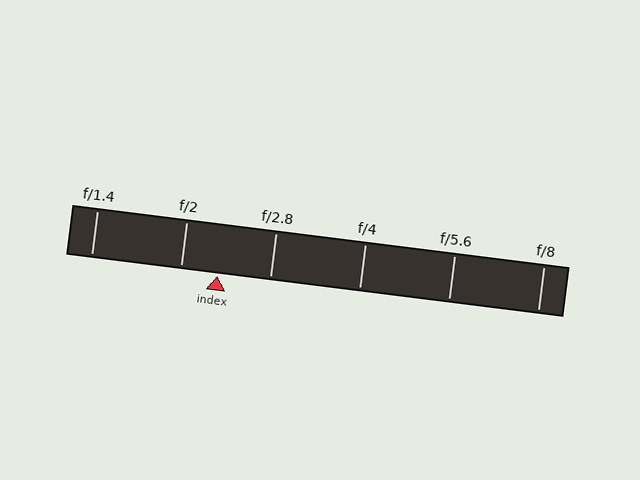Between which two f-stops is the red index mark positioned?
The index mark is between f/2 and f/2.8.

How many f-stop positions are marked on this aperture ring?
There are 6 f-stop positions marked.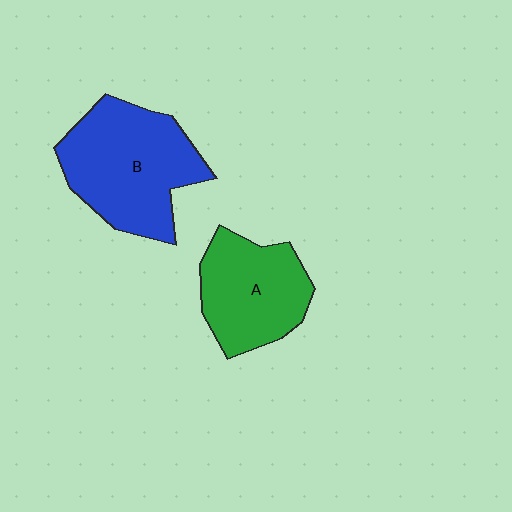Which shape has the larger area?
Shape B (blue).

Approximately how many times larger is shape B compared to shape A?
Approximately 1.3 times.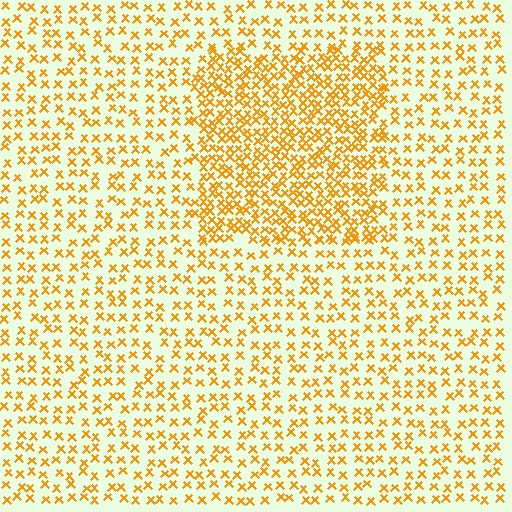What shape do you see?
I see a rectangle.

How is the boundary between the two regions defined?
The boundary is defined by a change in element density (approximately 2.1x ratio). All elements are the same color, size, and shape.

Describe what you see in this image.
The image contains small orange elements arranged at two different densities. A rectangle-shaped region is visible where the elements are more densely packed than the surrounding area.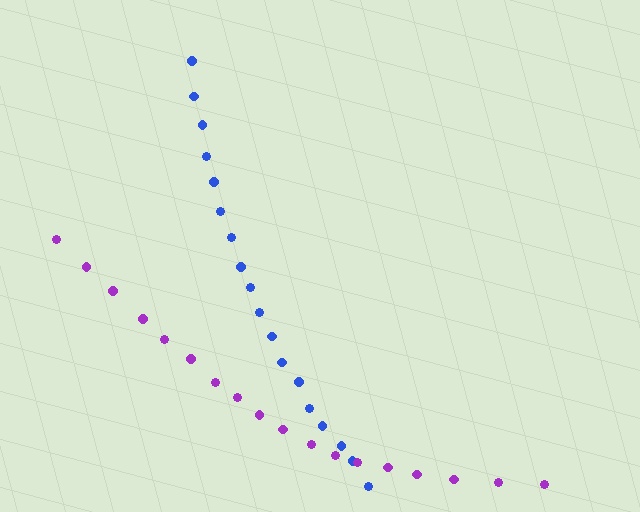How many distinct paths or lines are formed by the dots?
There are 2 distinct paths.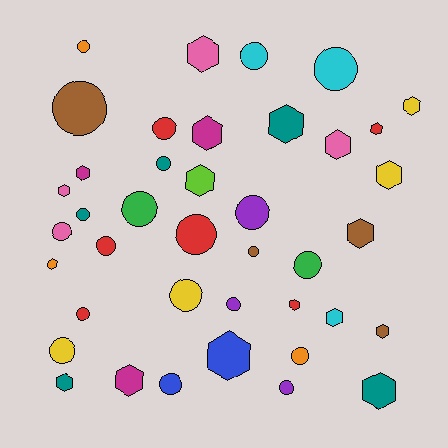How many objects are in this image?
There are 40 objects.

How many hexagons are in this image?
There are 19 hexagons.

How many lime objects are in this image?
There is 1 lime object.